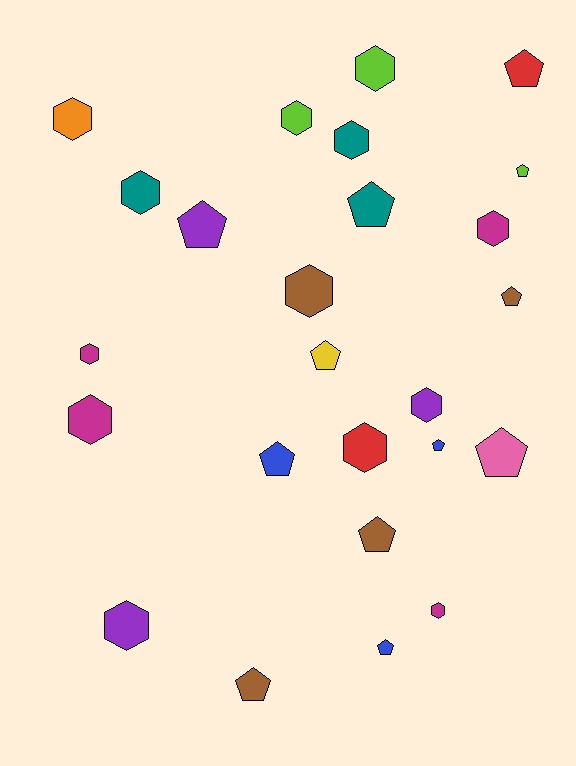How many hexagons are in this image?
There are 13 hexagons.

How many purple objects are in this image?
There are 3 purple objects.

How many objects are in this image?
There are 25 objects.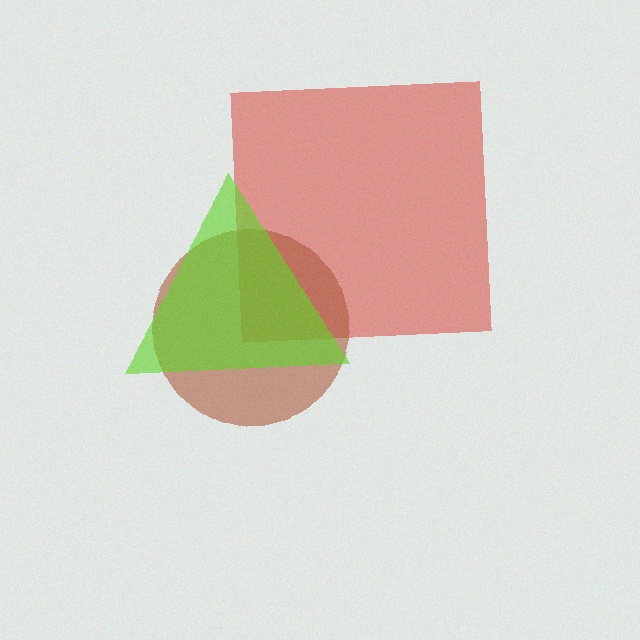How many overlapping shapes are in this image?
There are 3 overlapping shapes in the image.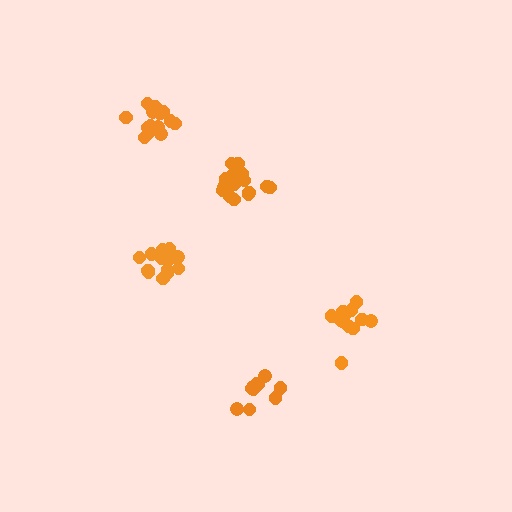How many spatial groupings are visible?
There are 5 spatial groupings.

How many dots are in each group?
Group 1: 15 dots, Group 2: 12 dots, Group 3: 18 dots, Group 4: 12 dots, Group 5: 14 dots (71 total).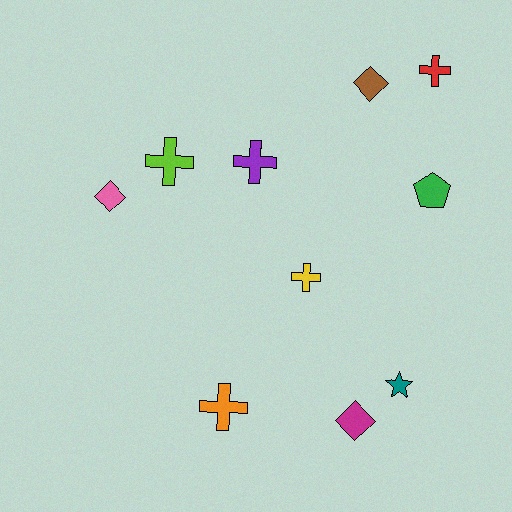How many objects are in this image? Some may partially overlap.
There are 10 objects.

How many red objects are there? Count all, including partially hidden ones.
There is 1 red object.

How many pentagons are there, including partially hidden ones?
There is 1 pentagon.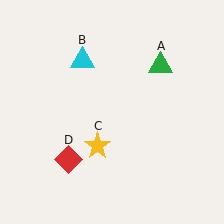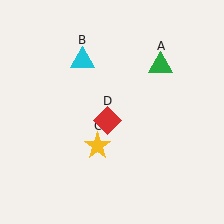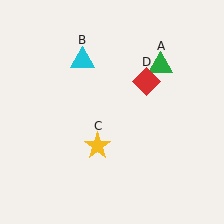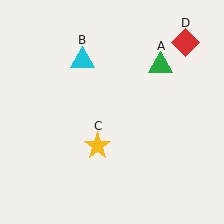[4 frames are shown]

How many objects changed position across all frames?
1 object changed position: red diamond (object D).